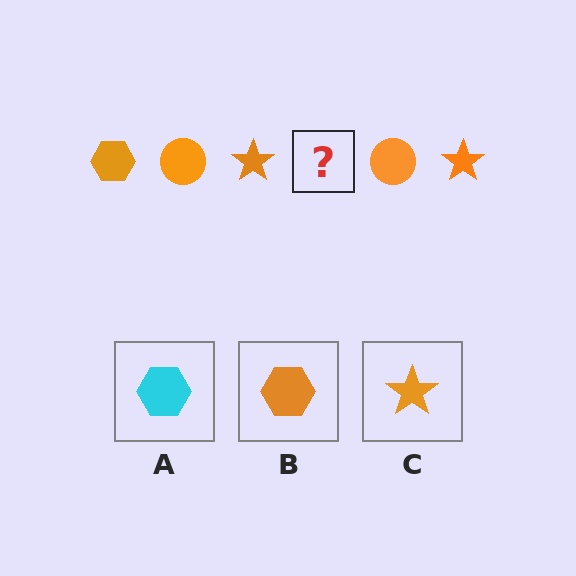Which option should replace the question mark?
Option B.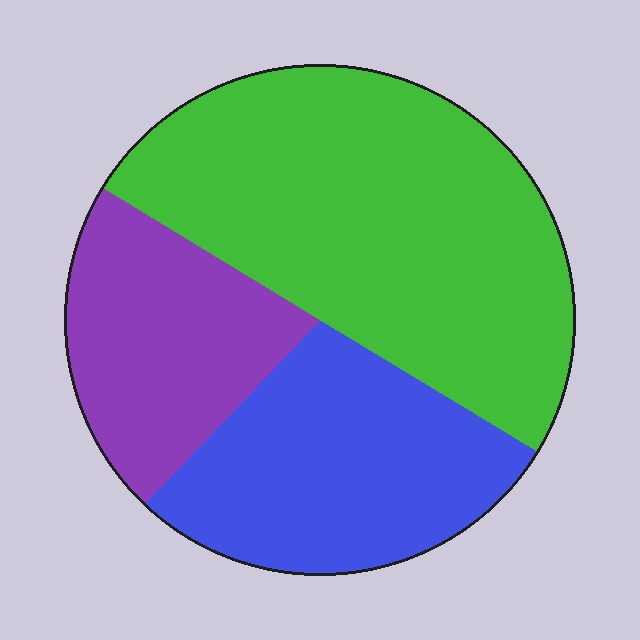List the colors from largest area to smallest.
From largest to smallest: green, blue, purple.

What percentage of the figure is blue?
Blue covers 28% of the figure.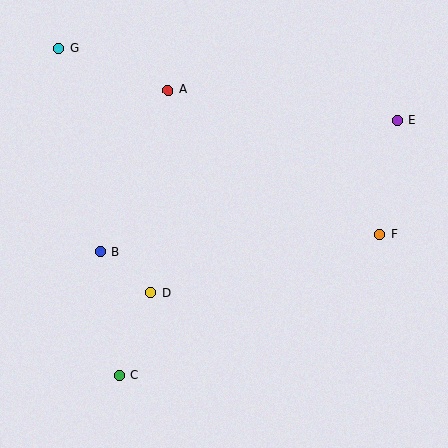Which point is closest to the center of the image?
Point D at (150, 293) is closest to the center.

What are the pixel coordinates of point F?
Point F is at (380, 235).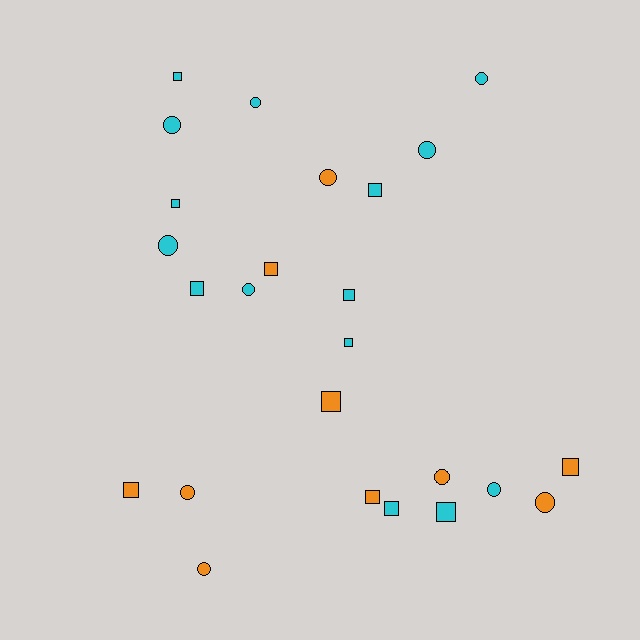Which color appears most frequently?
Cyan, with 15 objects.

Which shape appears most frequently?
Square, with 13 objects.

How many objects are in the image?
There are 25 objects.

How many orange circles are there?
There are 5 orange circles.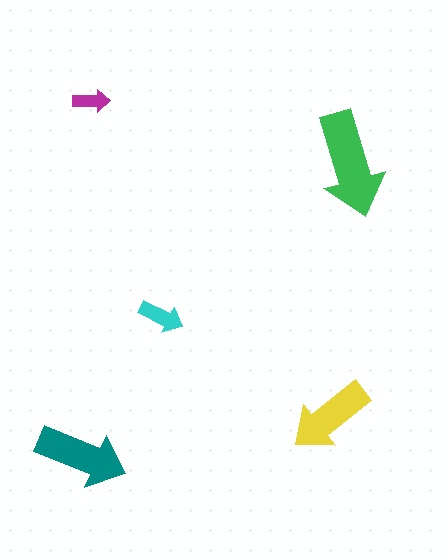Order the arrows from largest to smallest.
the green one, the teal one, the yellow one, the cyan one, the magenta one.